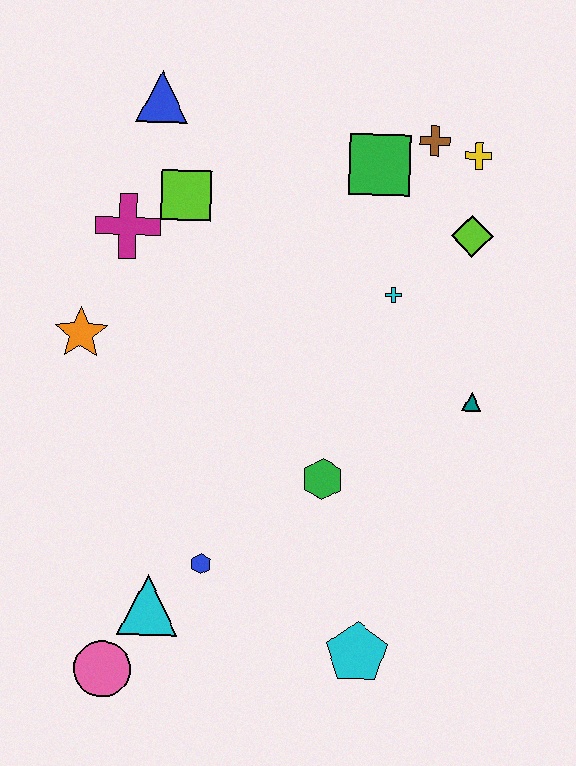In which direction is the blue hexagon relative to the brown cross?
The blue hexagon is below the brown cross.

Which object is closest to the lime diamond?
The yellow cross is closest to the lime diamond.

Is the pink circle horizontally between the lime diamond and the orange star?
Yes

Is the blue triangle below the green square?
No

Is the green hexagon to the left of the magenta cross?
No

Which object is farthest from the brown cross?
The pink circle is farthest from the brown cross.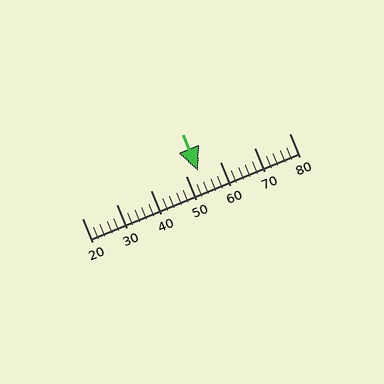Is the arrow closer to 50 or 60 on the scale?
The arrow is closer to 50.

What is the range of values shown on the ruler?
The ruler shows values from 20 to 80.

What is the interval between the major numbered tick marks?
The major tick marks are spaced 10 units apart.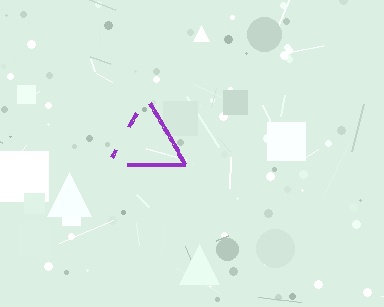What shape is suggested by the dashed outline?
The dashed outline suggests a triangle.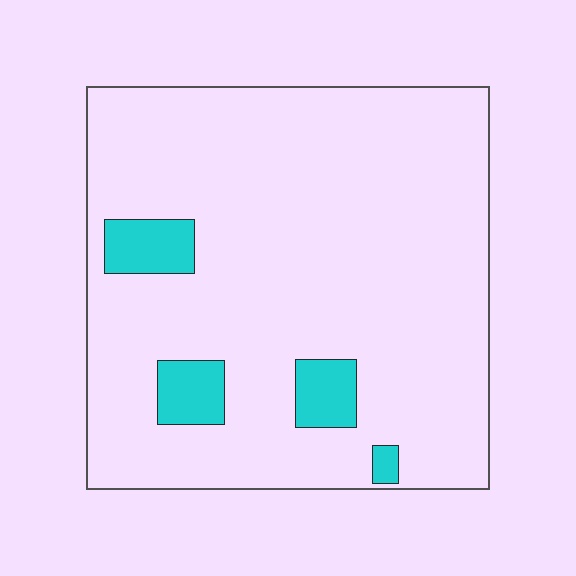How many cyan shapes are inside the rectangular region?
4.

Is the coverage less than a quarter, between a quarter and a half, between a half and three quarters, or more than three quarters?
Less than a quarter.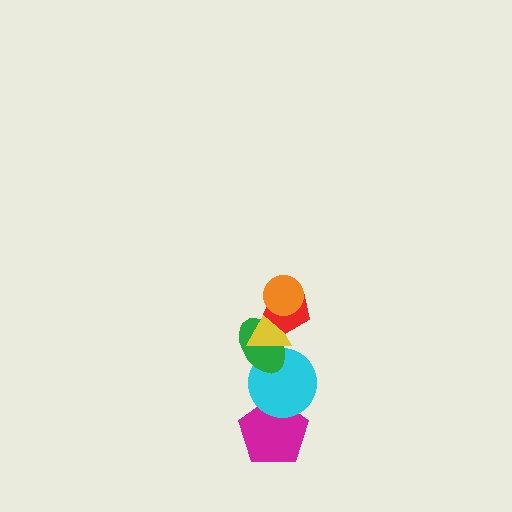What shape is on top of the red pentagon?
The orange circle is on top of the red pentagon.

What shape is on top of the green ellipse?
The yellow triangle is on top of the green ellipse.